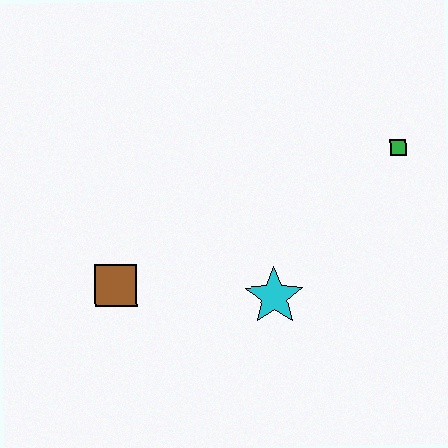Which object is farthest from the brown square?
The green square is farthest from the brown square.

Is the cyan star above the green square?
No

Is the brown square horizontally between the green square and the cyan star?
No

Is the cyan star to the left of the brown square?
No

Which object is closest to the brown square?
The cyan star is closest to the brown square.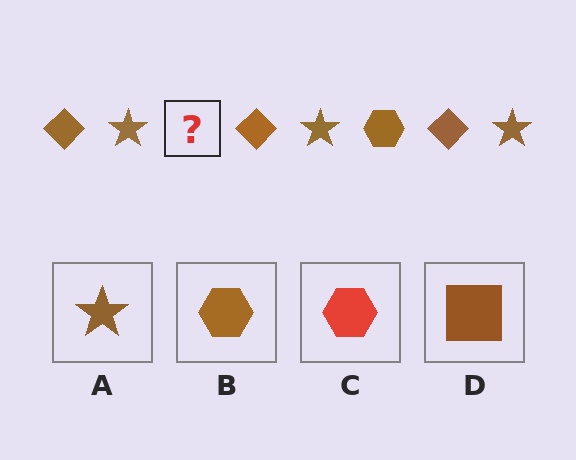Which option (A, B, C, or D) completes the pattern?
B.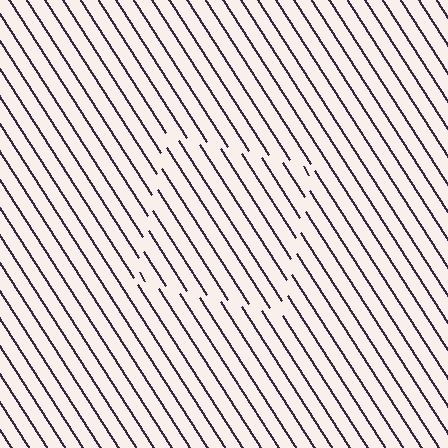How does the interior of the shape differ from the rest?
The interior of the shape contains the same grating, shifted by half a period — the contour is defined by the phase discontinuity where line-ends from the inner and outer gratings abut.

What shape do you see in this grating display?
An illusory square. The interior of the shape contains the same grating, shifted by half a period — the contour is defined by the phase discontinuity where line-ends from the inner and outer gratings abut.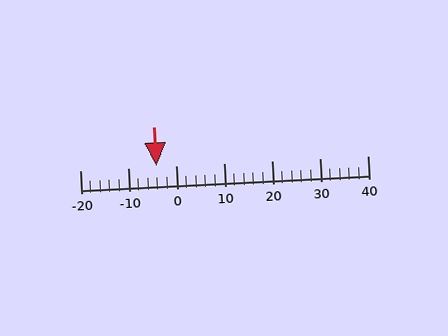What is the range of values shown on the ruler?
The ruler shows values from -20 to 40.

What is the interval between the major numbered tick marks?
The major tick marks are spaced 10 units apart.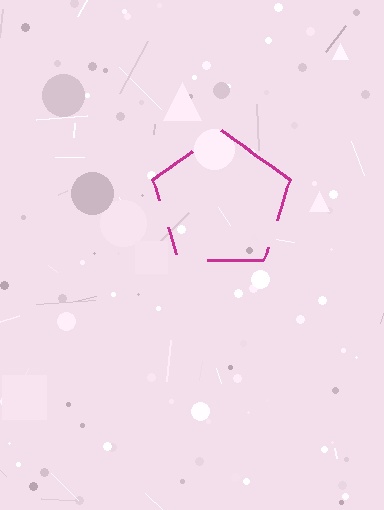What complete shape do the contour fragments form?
The contour fragments form a pentagon.